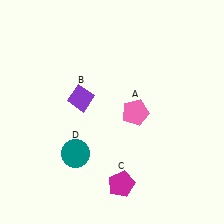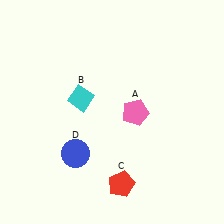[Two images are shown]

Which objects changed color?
B changed from purple to cyan. C changed from magenta to red. D changed from teal to blue.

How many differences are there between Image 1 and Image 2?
There are 3 differences between the two images.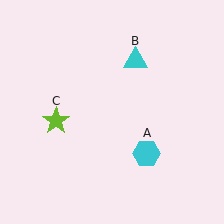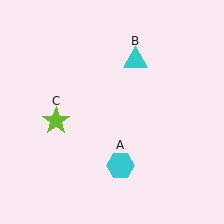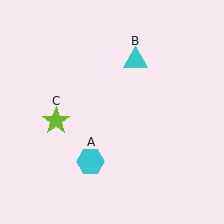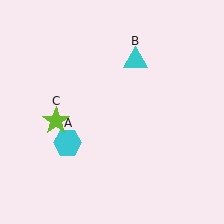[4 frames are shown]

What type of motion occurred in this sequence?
The cyan hexagon (object A) rotated clockwise around the center of the scene.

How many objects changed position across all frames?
1 object changed position: cyan hexagon (object A).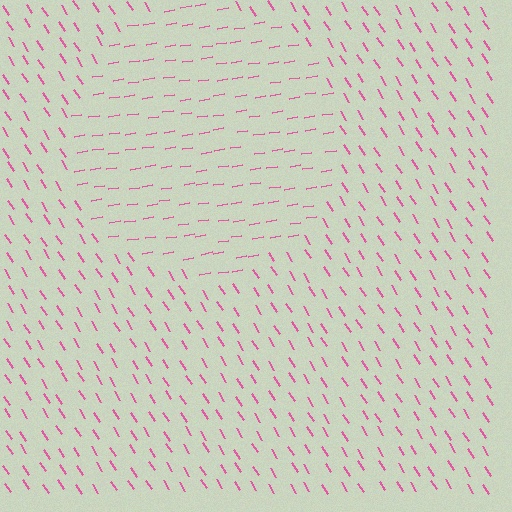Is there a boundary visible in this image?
Yes, there is a texture boundary formed by a change in line orientation.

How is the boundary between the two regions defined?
The boundary is defined purely by a change in line orientation (approximately 66 degrees difference). All lines are the same color and thickness.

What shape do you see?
I see a circle.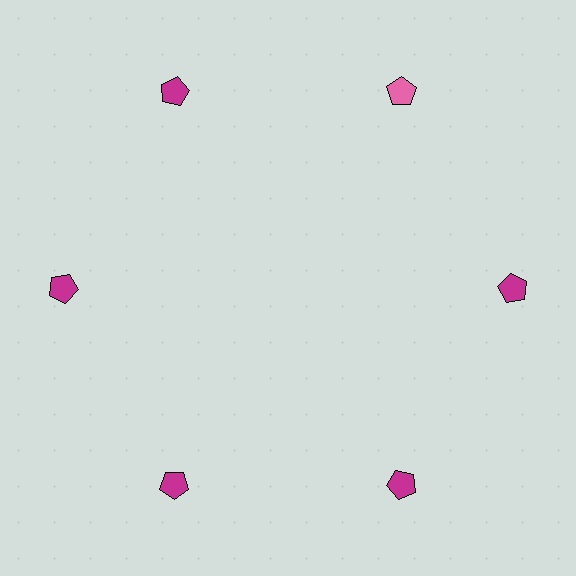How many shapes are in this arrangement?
There are 6 shapes arranged in a ring pattern.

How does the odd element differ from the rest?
It has a different color: pink instead of magenta.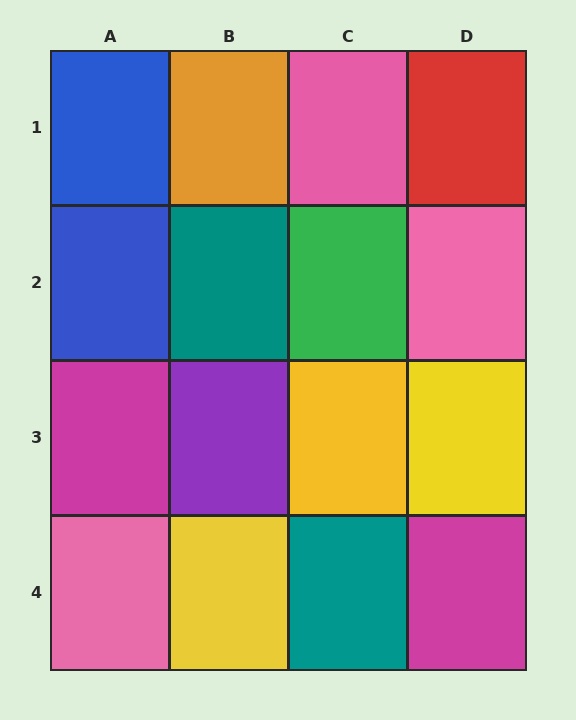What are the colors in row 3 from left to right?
Magenta, purple, yellow, yellow.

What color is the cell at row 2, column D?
Pink.